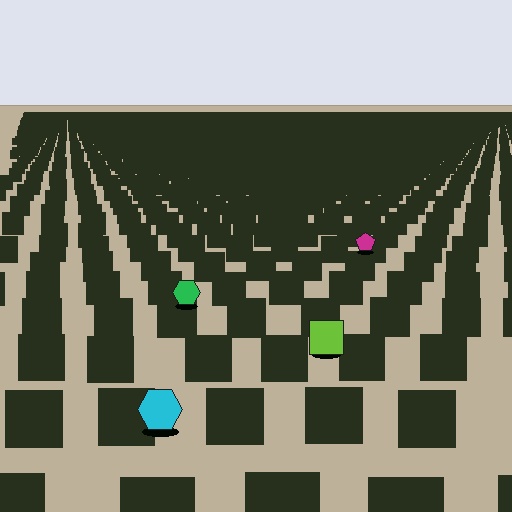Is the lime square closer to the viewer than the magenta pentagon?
Yes. The lime square is closer — you can tell from the texture gradient: the ground texture is coarser near it.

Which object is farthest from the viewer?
The magenta pentagon is farthest from the viewer. It appears smaller and the ground texture around it is denser.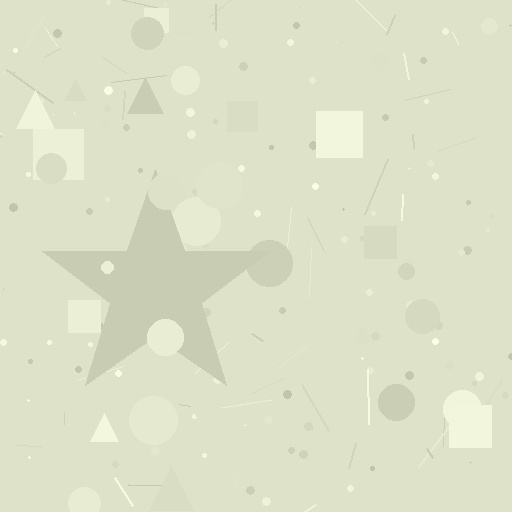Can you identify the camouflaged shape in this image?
The camouflaged shape is a star.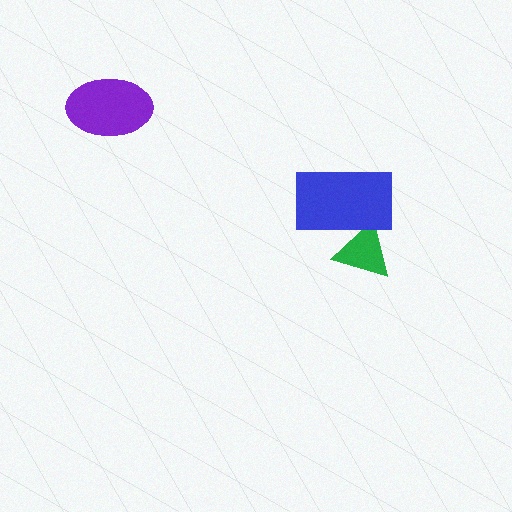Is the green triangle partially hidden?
Yes, it is partially covered by another shape.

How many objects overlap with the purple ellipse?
0 objects overlap with the purple ellipse.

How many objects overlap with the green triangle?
1 object overlaps with the green triangle.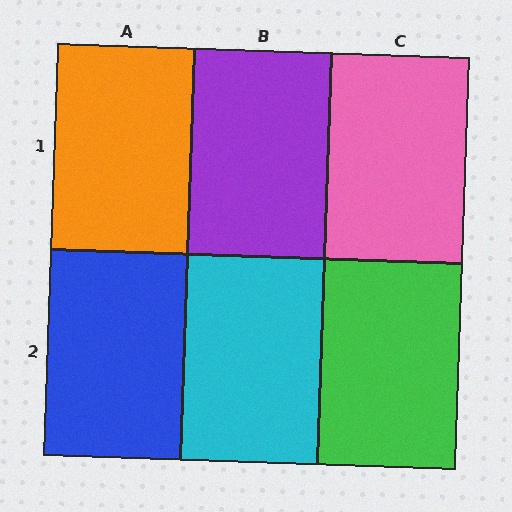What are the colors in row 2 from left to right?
Blue, cyan, green.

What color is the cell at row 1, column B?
Purple.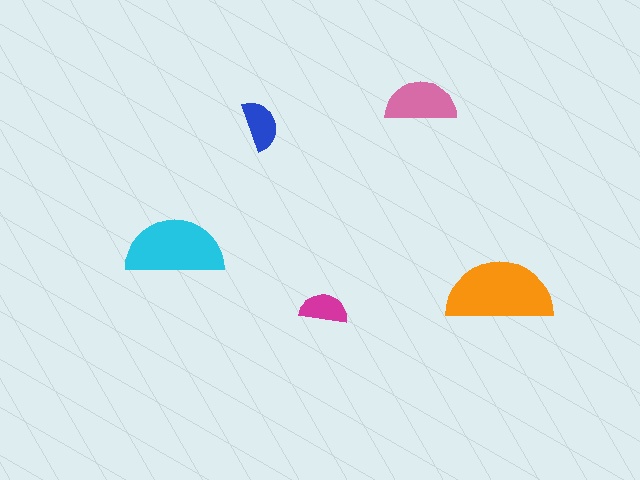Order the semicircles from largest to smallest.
the orange one, the cyan one, the pink one, the blue one, the magenta one.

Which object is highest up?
The pink semicircle is topmost.